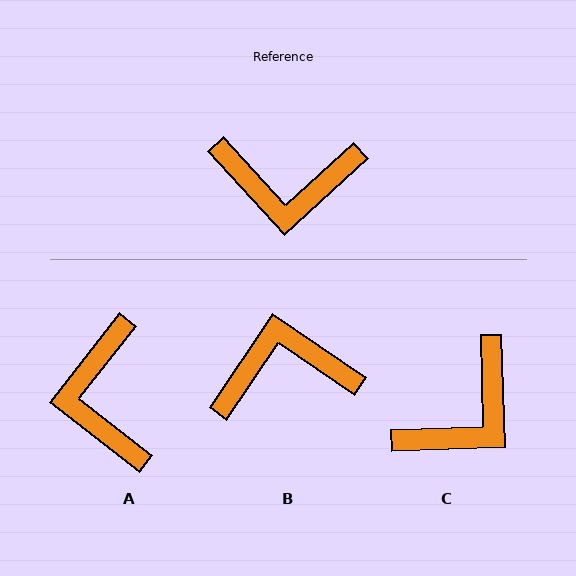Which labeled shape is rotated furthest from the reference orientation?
B, about 167 degrees away.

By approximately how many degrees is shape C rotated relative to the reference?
Approximately 49 degrees counter-clockwise.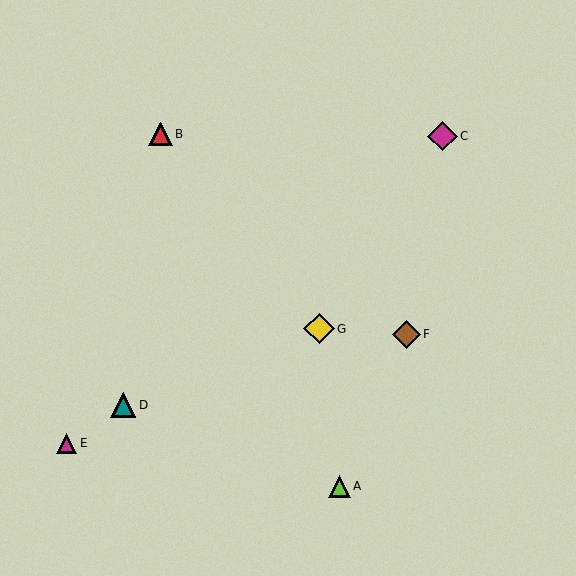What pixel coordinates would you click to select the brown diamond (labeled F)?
Click at (406, 334) to select the brown diamond F.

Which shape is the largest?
The yellow diamond (labeled G) is the largest.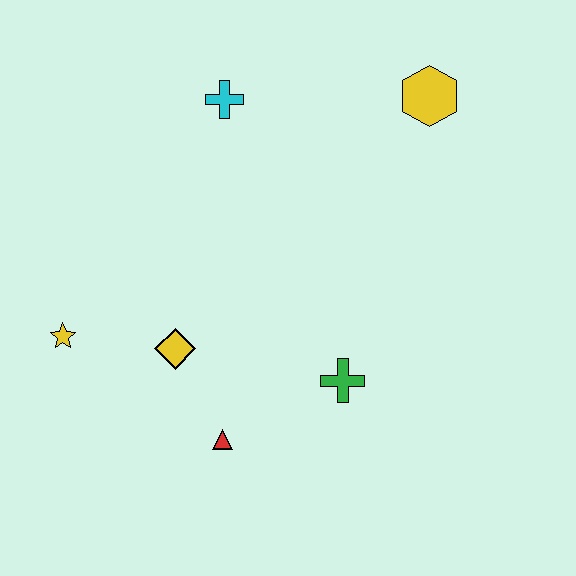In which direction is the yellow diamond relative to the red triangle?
The yellow diamond is above the red triangle.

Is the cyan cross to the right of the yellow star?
Yes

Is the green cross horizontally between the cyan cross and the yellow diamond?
No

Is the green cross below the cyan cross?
Yes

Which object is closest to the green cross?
The red triangle is closest to the green cross.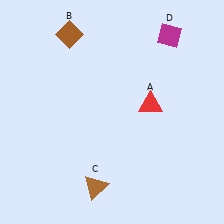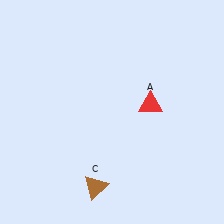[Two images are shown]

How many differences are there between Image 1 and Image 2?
There are 2 differences between the two images.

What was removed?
The brown diamond (B), the magenta diamond (D) were removed in Image 2.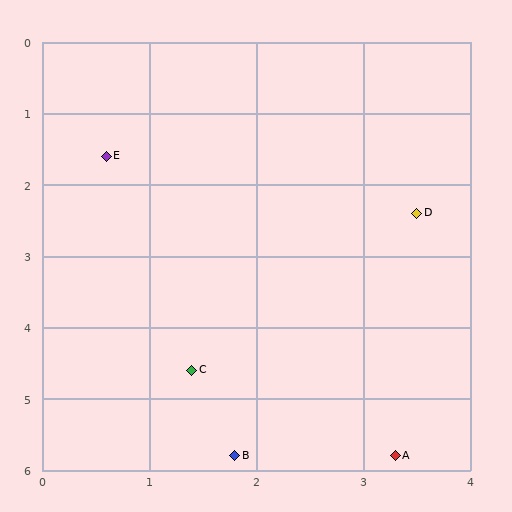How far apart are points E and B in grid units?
Points E and B are about 4.4 grid units apart.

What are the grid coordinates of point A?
Point A is at approximately (3.3, 5.8).